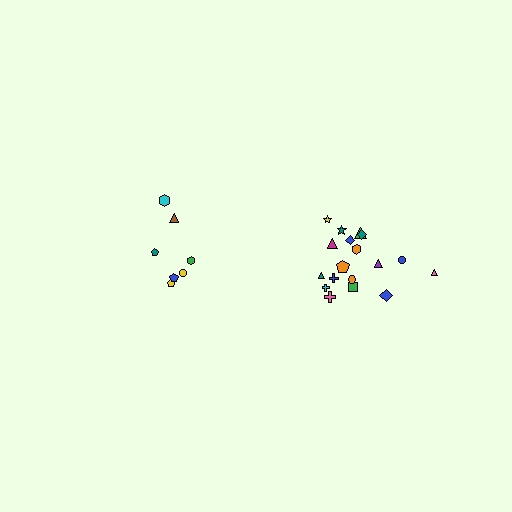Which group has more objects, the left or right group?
The right group.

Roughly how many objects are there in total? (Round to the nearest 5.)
Roughly 25 objects in total.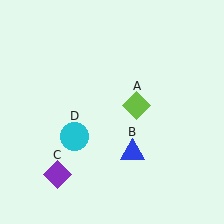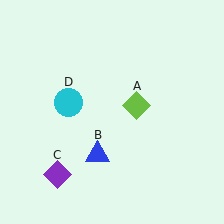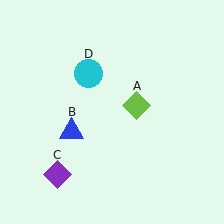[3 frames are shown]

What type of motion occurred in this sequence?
The blue triangle (object B), cyan circle (object D) rotated clockwise around the center of the scene.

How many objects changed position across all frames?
2 objects changed position: blue triangle (object B), cyan circle (object D).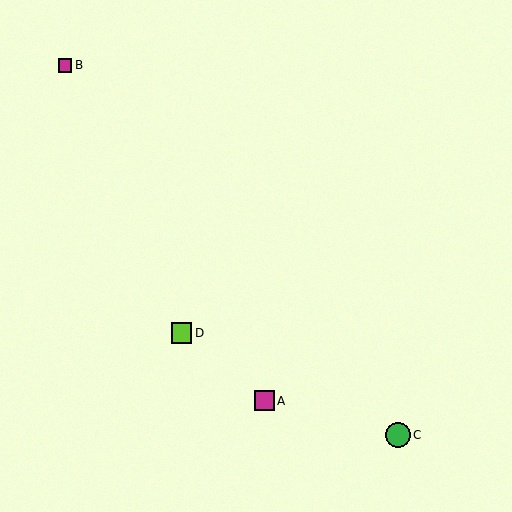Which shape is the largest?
The green circle (labeled C) is the largest.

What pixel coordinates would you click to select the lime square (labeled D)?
Click at (181, 333) to select the lime square D.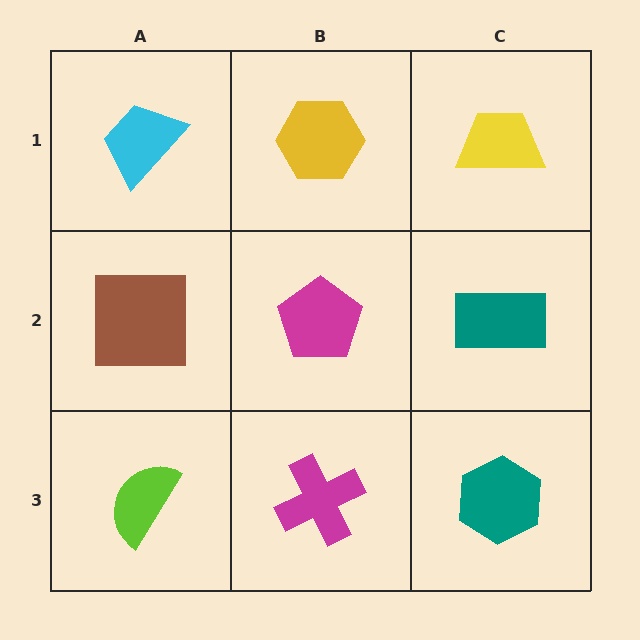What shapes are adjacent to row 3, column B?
A magenta pentagon (row 2, column B), a lime semicircle (row 3, column A), a teal hexagon (row 3, column C).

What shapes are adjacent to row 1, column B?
A magenta pentagon (row 2, column B), a cyan trapezoid (row 1, column A), a yellow trapezoid (row 1, column C).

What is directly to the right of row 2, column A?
A magenta pentagon.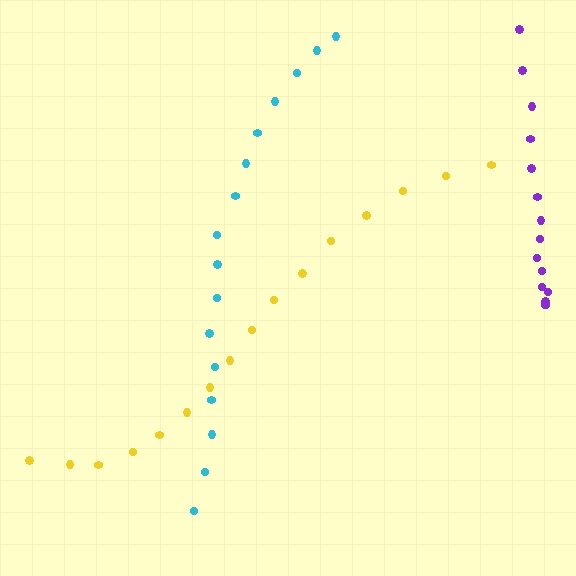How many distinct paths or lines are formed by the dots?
There are 3 distinct paths.